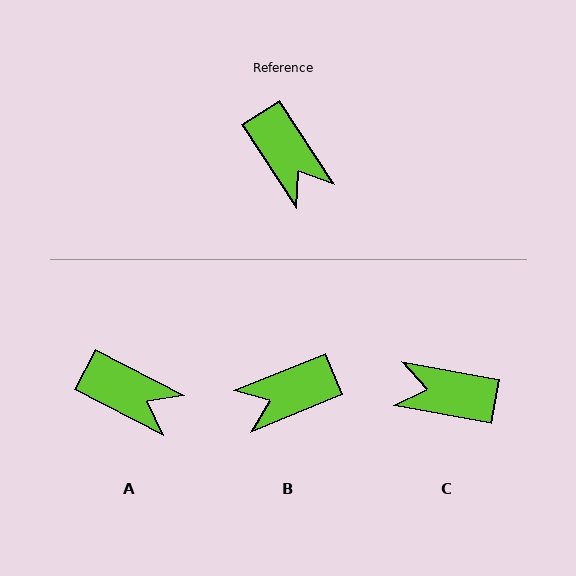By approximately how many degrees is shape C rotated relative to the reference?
Approximately 133 degrees clockwise.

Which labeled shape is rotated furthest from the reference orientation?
C, about 133 degrees away.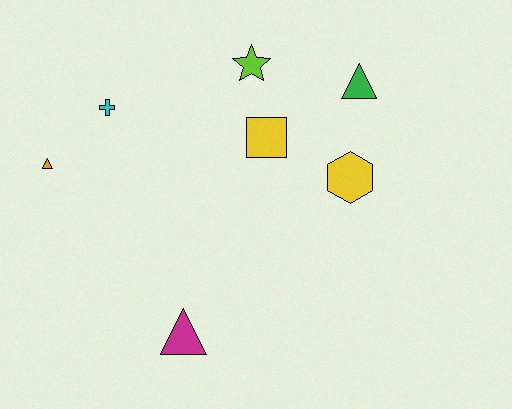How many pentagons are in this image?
There are no pentagons.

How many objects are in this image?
There are 7 objects.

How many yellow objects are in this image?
There are 2 yellow objects.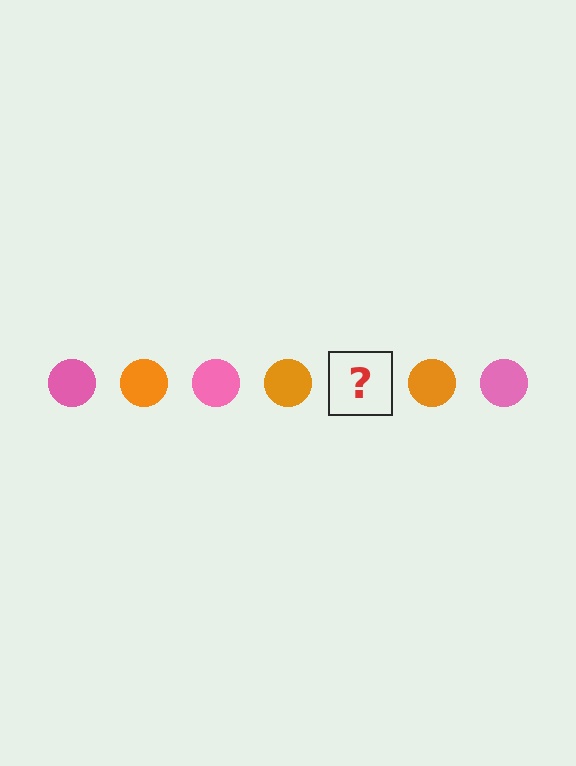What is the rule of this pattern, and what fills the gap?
The rule is that the pattern cycles through pink, orange circles. The gap should be filled with a pink circle.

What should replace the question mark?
The question mark should be replaced with a pink circle.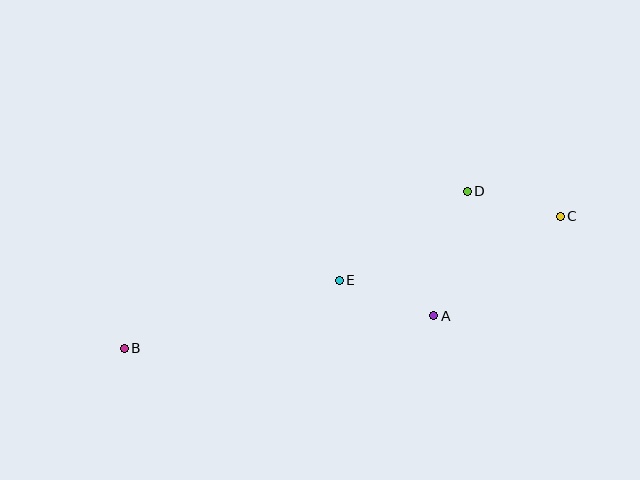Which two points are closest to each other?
Points C and D are closest to each other.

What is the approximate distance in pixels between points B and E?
The distance between B and E is approximately 225 pixels.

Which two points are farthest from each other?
Points B and C are farthest from each other.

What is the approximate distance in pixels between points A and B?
The distance between A and B is approximately 311 pixels.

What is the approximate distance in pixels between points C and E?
The distance between C and E is approximately 231 pixels.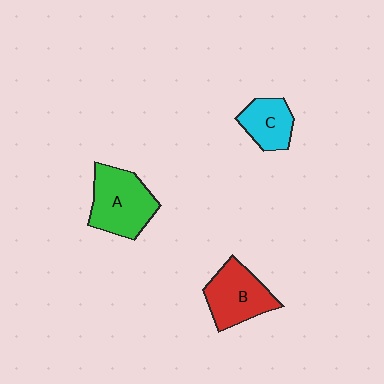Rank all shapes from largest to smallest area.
From largest to smallest: A (green), B (red), C (cyan).